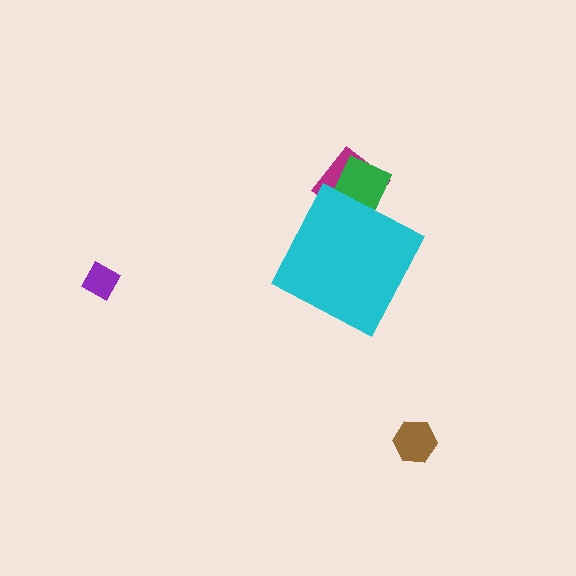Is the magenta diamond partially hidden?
Yes, the magenta diamond is partially hidden behind the cyan diamond.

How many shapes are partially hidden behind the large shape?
2 shapes are partially hidden.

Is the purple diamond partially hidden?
No, the purple diamond is fully visible.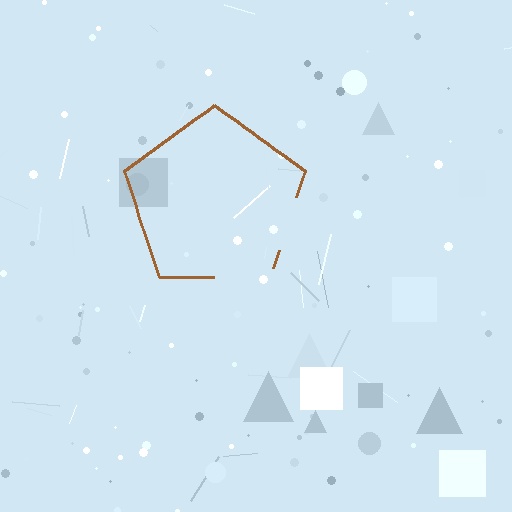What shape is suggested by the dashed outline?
The dashed outline suggests a pentagon.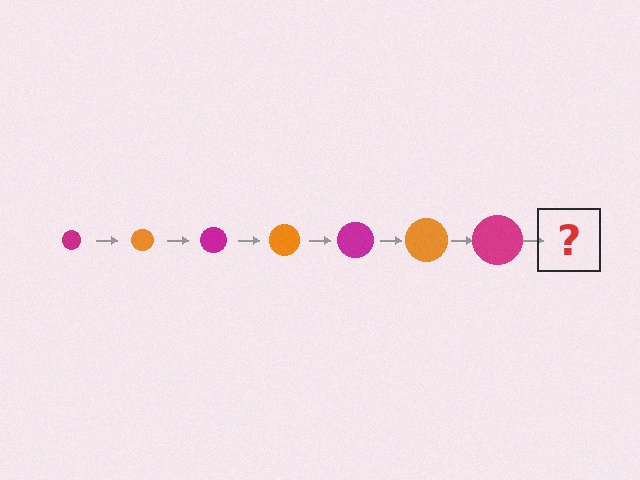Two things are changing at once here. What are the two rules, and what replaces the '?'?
The two rules are that the circle grows larger each step and the color cycles through magenta and orange. The '?' should be an orange circle, larger than the previous one.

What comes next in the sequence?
The next element should be an orange circle, larger than the previous one.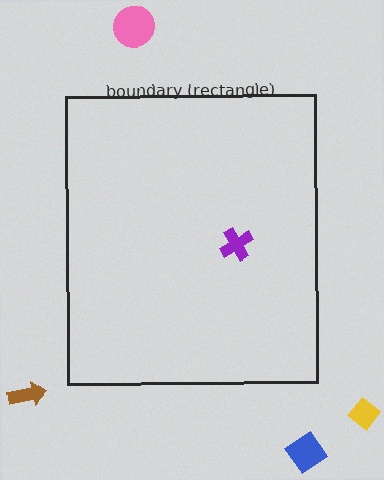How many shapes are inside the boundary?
1 inside, 4 outside.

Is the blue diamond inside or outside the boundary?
Outside.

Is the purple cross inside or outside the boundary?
Inside.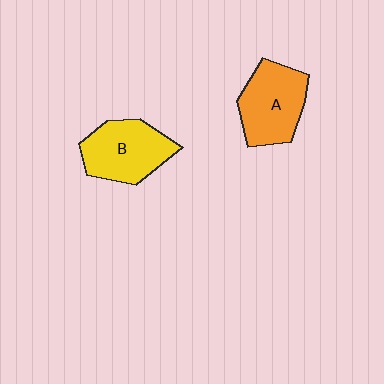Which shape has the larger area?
Shape A (orange).